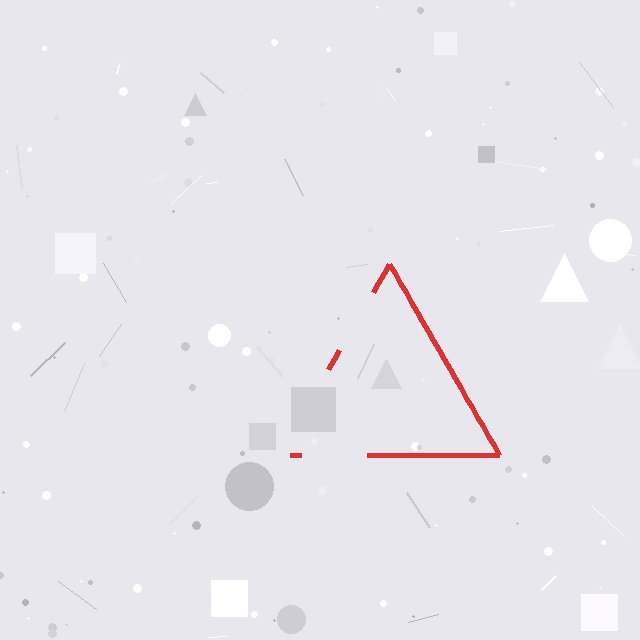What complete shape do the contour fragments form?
The contour fragments form a triangle.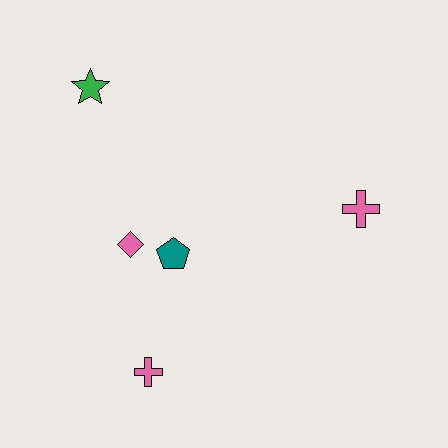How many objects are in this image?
There are 5 objects.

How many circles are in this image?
There are no circles.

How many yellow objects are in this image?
There are no yellow objects.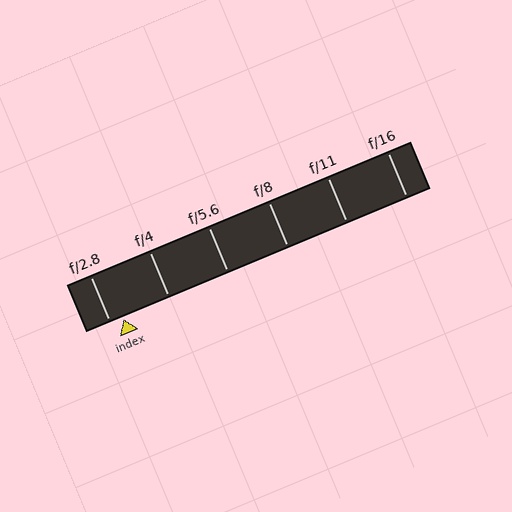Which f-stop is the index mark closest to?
The index mark is closest to f/2.8.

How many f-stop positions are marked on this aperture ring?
There are 6 f-stop positions marked.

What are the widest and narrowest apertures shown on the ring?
The widest aperture shown is f/2.8 and the narrowest is f/16.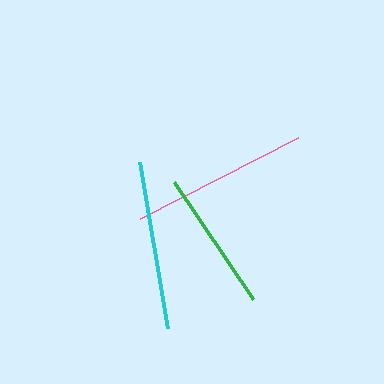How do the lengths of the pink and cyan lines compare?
The pink and cyan lines are approximately the same length.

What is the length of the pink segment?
The pink segment is approximately 177 pixels long.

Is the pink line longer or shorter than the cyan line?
The pink line is longer than the cyan line.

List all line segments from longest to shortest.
From longest to shortest: pink, cyan, green.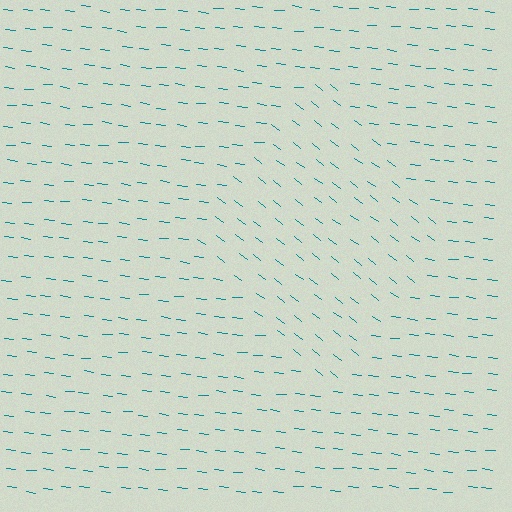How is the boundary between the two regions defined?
The boundary is defined purely by a change in line orientation (approximately 31 degrees difference). All lines are the same color and thickness.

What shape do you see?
I see a diamond.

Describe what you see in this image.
The image is filled with small teal line segments. A diamond region in the image has lines oriented differently from the surrounding lines, creating a visible texture boundary.